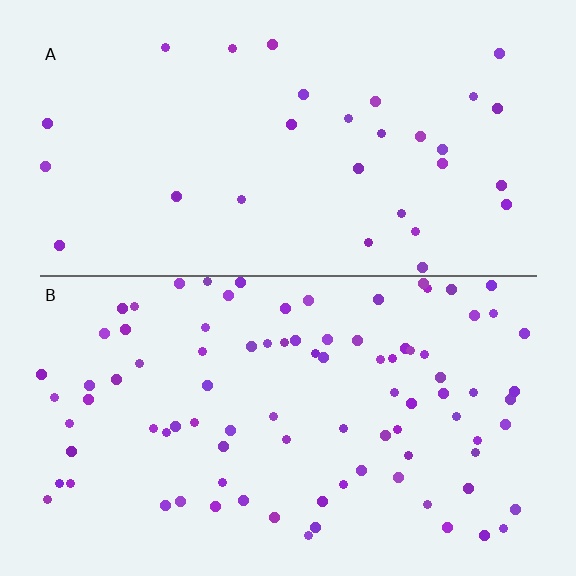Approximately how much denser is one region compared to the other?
Approximately 2.9× — region B over region A.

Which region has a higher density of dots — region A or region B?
B (the bottom).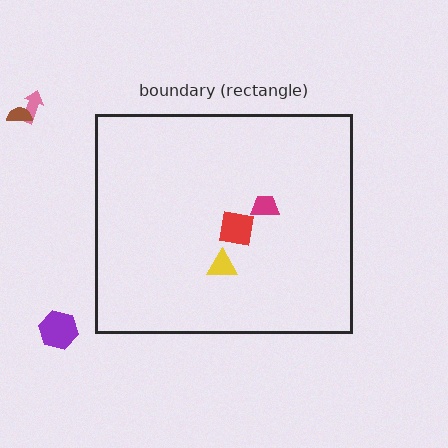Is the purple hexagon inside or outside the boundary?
Outside.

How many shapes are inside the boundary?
3 inside, 3 outside.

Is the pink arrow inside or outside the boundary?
Outside.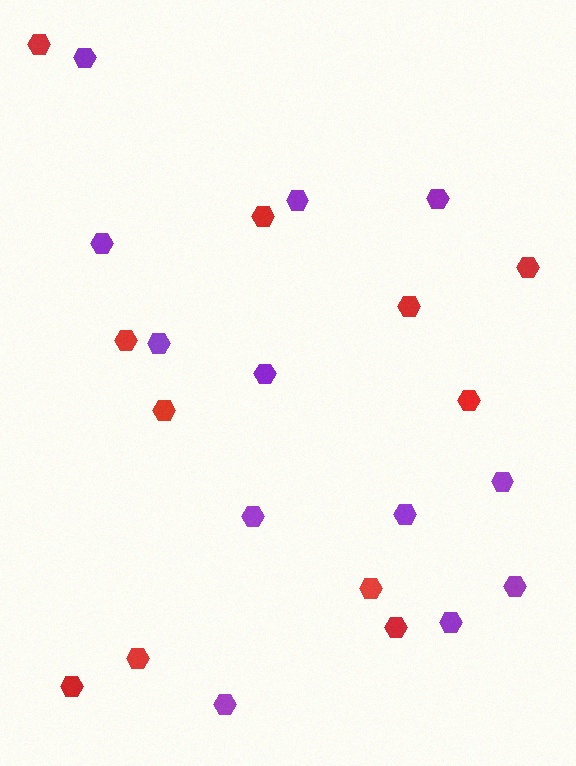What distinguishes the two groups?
There are 2 groups: one group of red hexagons (11) and one group of purple hexagons (12).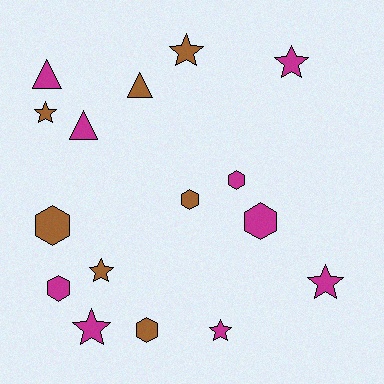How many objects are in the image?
There are 16 objects.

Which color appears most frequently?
Magenta, with 9 objects.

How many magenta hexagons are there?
There are 3 magenta hexagons.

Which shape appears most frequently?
Star, with 7 objects.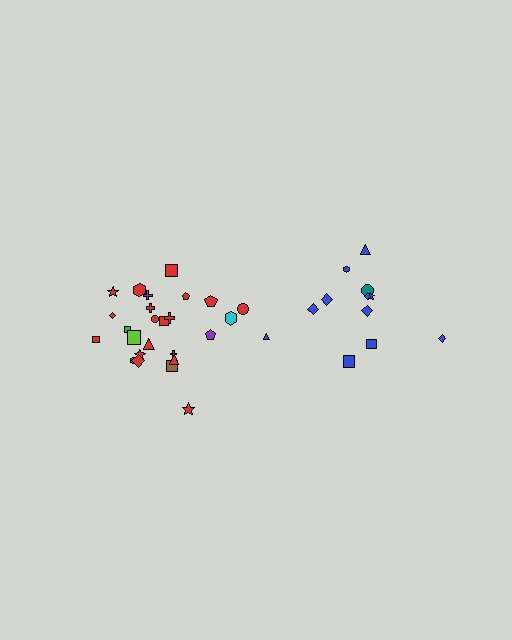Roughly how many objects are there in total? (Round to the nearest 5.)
Roughly 35 objects in total.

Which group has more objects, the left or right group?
The left group.